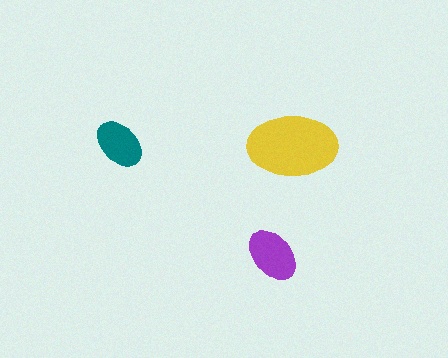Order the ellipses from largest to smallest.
the yellow one, the purple one, the teal one.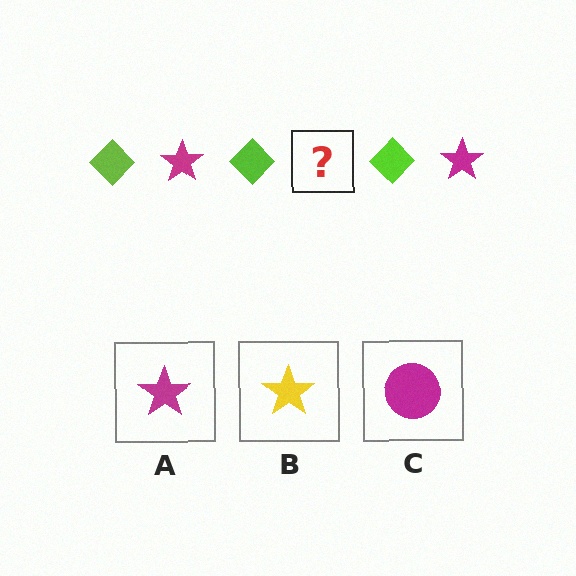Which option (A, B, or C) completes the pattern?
A.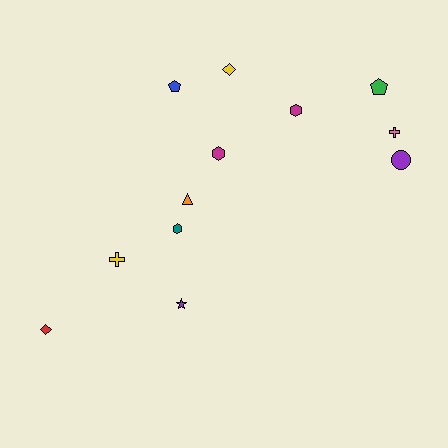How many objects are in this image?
There are 12 objects.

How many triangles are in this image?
There is 1 triangle.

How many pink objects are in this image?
There is 1 pink object.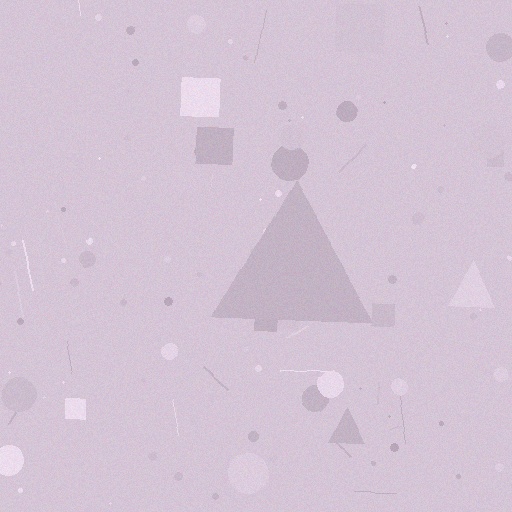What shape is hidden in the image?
A triangle is hidden in the image.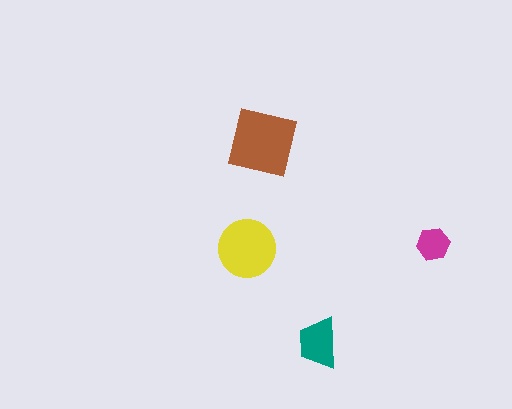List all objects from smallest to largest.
The magenta hexagon, the teal trapezoid, the yellow circle, the brown square.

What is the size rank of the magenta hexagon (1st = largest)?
4th.